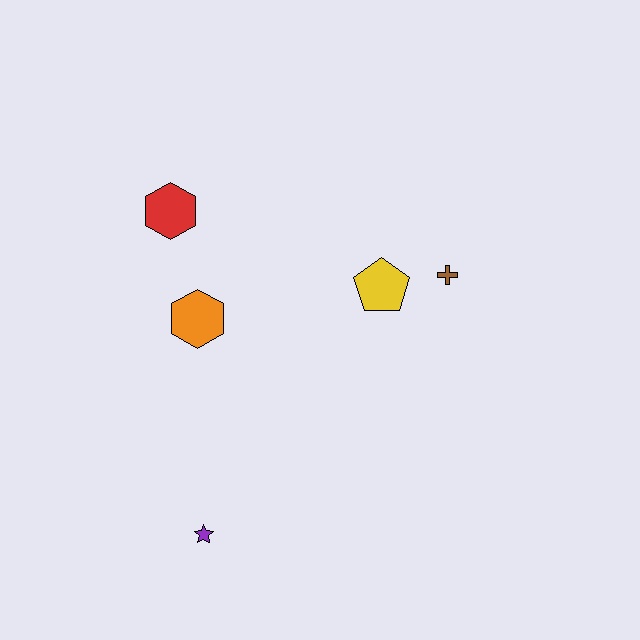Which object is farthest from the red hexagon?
The purple star is farthest from the red hexagon.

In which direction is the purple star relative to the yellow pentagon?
The purple star is below the yellow pentagon.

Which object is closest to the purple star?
The orange hexagon is closest to the purple star.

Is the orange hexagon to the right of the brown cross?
No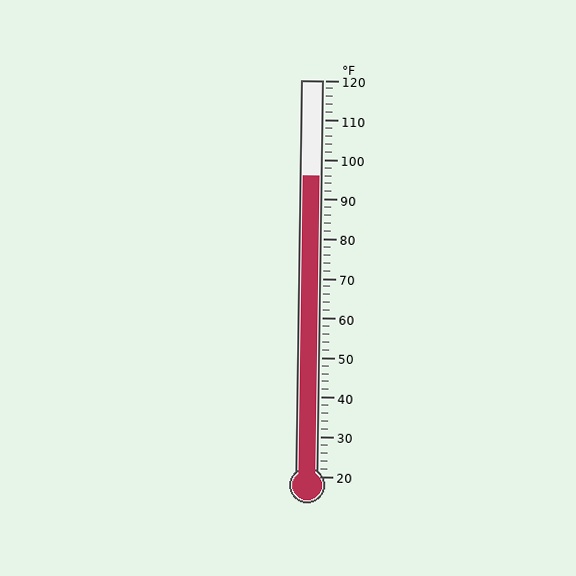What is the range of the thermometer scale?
The thermometer scale ranges from 20°F to 120°F.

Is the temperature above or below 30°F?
The temperature is above 30°F.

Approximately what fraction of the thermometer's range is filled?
The thermometer is filled to approximately 75% of its range.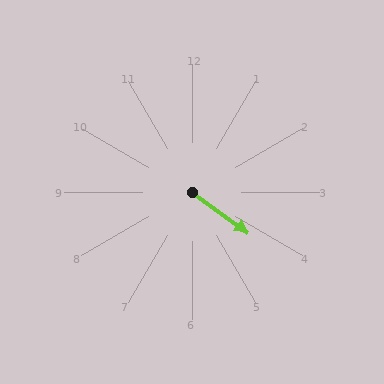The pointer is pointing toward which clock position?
Roughly 4 o'clock.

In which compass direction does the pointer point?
Southeast.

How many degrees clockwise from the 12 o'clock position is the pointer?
Approximately 126 degrees.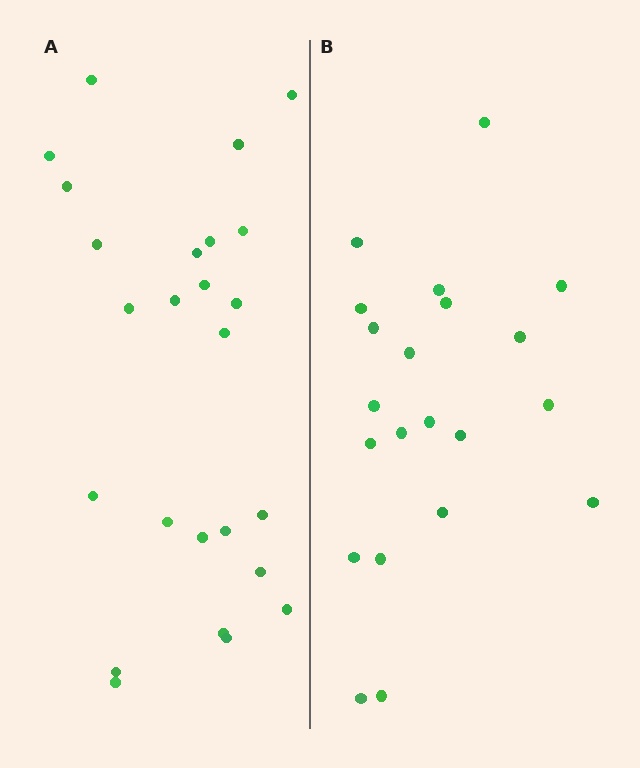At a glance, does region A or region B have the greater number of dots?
Region A (the left region) has more dots.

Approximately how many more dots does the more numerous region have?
Region A has about 4 more dots than region B.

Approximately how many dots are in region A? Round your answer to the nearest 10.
About 20 dots. (The exact count is 25, which rounds to 20.)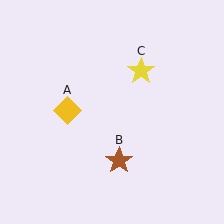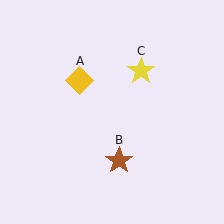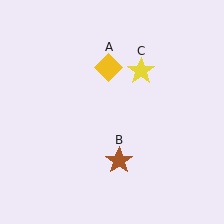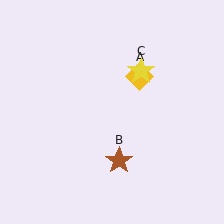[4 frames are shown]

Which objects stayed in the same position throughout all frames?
Brown star (object B) and yellow star (object C) remained stationary.